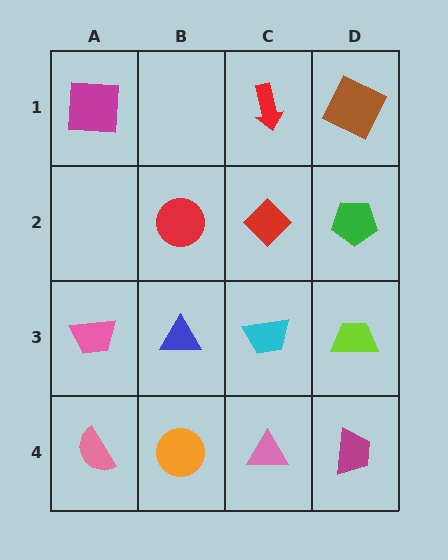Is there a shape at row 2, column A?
No, that cell is empty.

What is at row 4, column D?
A magenta trapezoid.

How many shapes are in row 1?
3 shapes.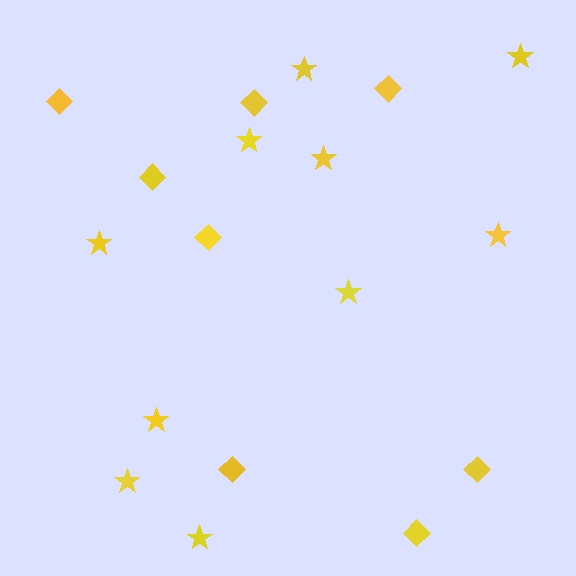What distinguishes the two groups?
There are 2 groups: one group of diamonds (8) and one group of stars (10).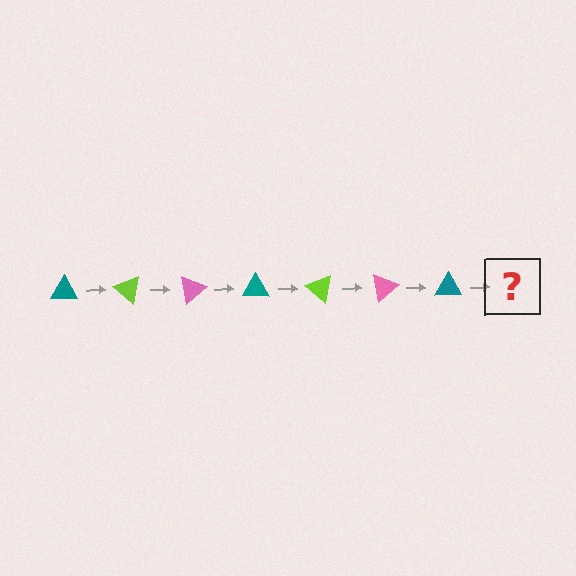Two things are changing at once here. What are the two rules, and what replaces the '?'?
The two rules are that it rotates 40 degrees each step and the color cycles through teal, lime, and pink. The '?' should be a lime triangle, rotated 280 degrees from the start.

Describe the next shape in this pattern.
It should be a lime triangle, rotated 280 degrees from the start.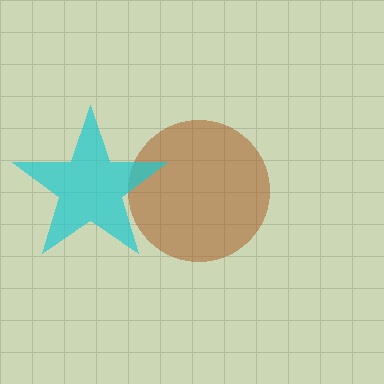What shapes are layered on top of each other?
The layered shapes are: a brown circle, a cyan star.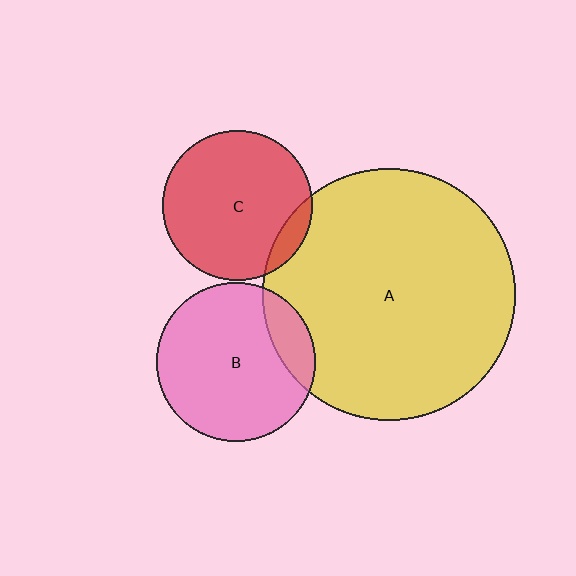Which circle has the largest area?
Circle A (yellow).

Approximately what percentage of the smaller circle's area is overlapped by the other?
Approximately 15%.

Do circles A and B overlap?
Yes.